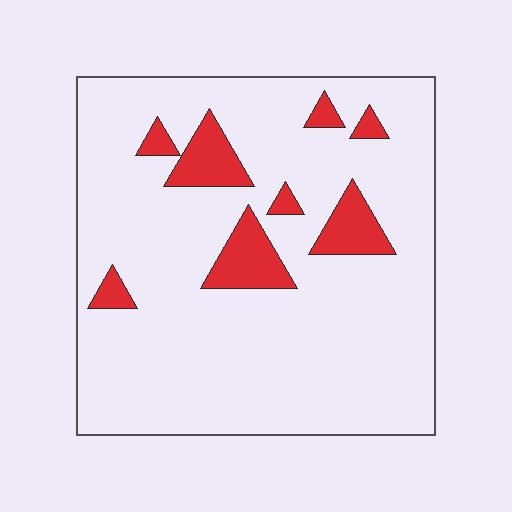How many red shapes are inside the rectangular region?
8.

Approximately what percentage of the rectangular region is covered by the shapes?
Approximately 10%.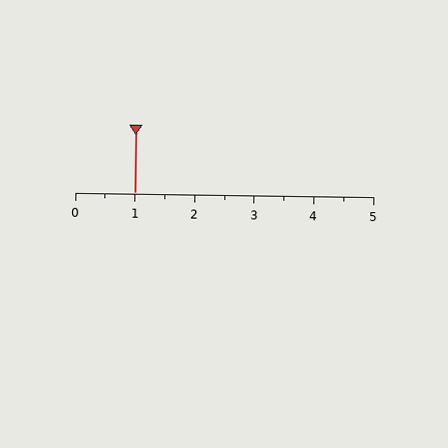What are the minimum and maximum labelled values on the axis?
The axis runs from 0 to 5.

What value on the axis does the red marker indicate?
The marker indicates approximately 1.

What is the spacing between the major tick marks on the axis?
The major ticks are spaced 1 apart.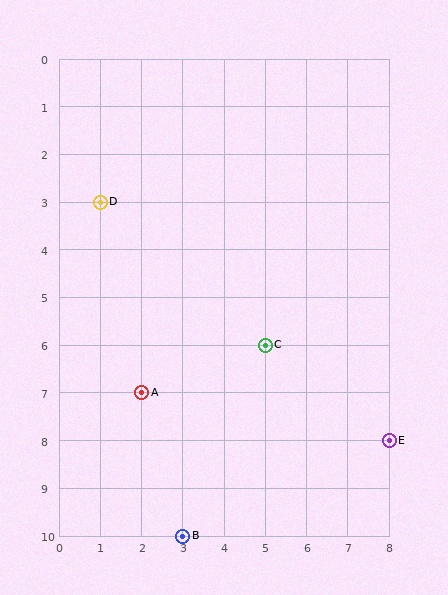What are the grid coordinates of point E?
Point E is at grid coordinates (8, 8).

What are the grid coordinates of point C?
Point C is at grid coordinates (5, 6).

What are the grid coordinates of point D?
Point D is at grid coordinates (1, 3).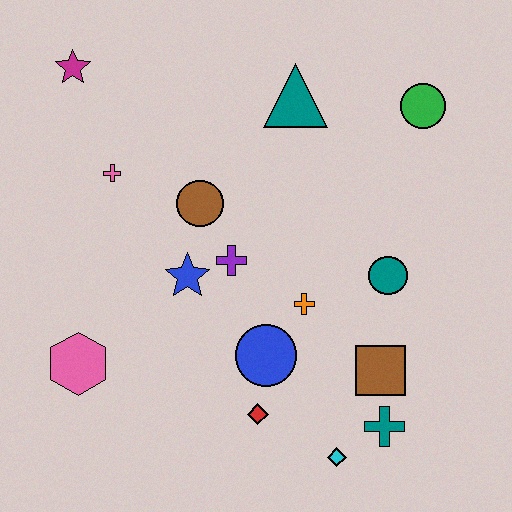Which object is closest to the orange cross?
The blue circle is closest to the orange cross.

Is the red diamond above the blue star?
No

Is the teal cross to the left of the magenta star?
No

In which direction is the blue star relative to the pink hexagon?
The blue star is to the right of the pink hexagon.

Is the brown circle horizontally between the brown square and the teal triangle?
No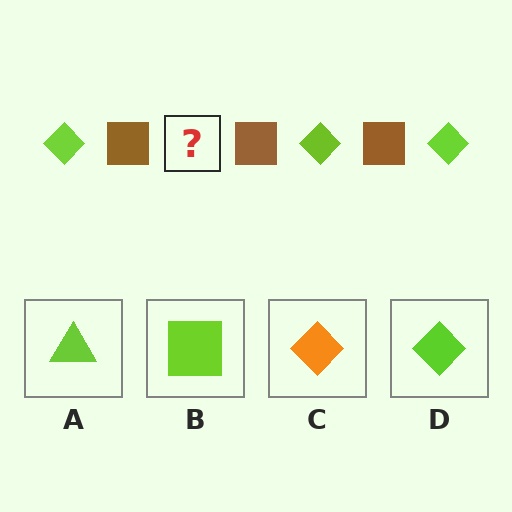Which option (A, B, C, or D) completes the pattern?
D.